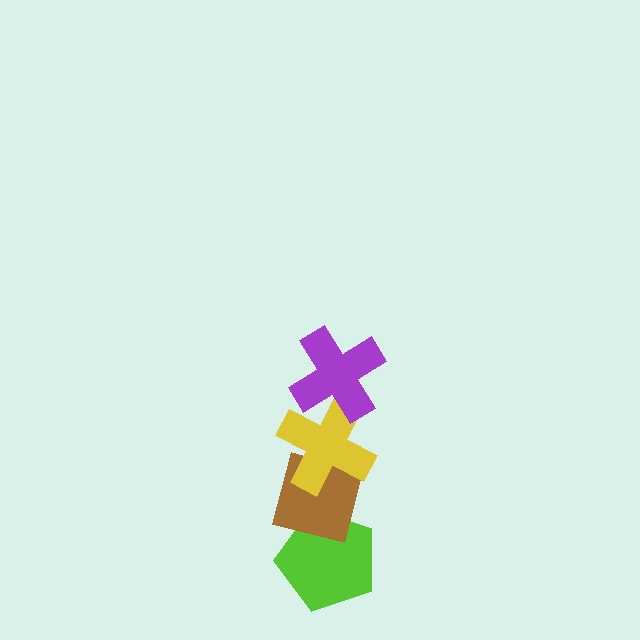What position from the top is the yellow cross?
The yellow cross is 2nd from the top.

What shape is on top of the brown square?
The yellow cross is on top of the brown square.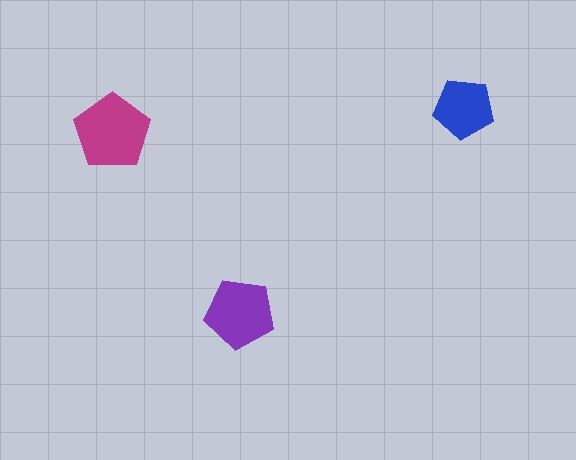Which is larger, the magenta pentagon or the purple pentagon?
The magenta one.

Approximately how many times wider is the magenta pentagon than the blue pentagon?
About 1.5 times wider.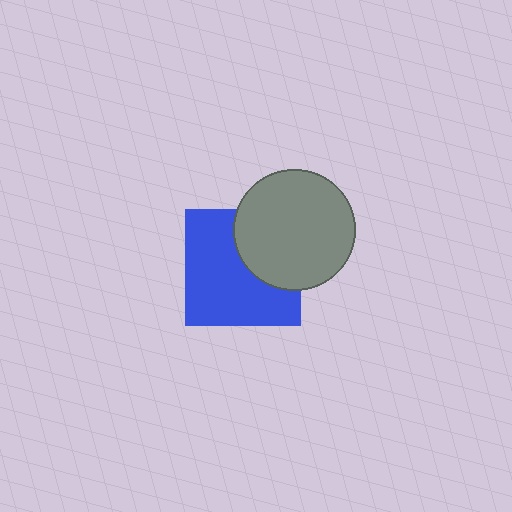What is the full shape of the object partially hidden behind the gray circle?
The partially hidden object is a blue square.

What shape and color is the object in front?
The object in front is a gray circle.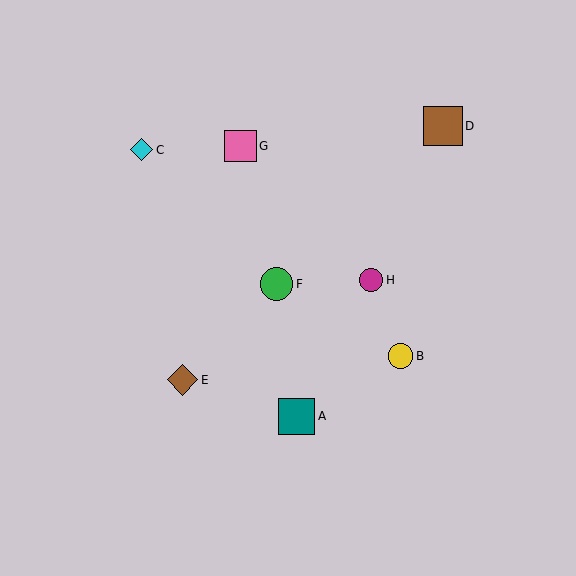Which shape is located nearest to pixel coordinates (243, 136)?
The pink square (labeled G) at (240, 146) is nearest to that location.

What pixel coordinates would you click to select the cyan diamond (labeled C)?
Click at (142, 150) to select the cyan diamond C.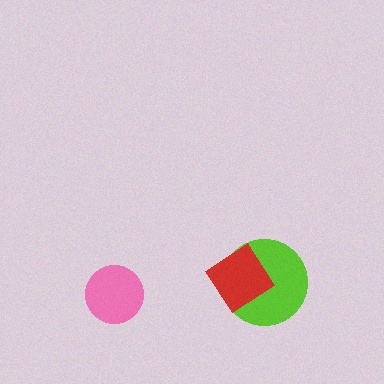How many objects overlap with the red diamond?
1 object overlaps with the red diamond.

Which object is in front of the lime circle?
The red diamond is in front of the lime circle.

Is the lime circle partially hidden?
Yes, it is partially covered by another shape.